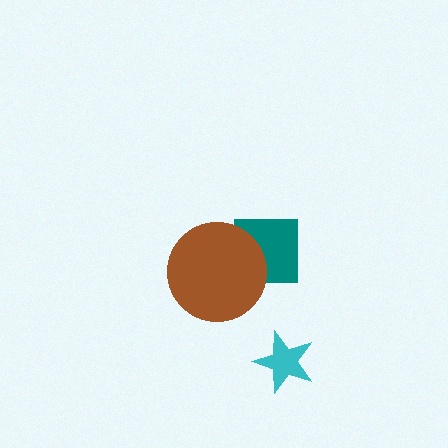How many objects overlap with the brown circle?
1 object overlaps with the brown circle.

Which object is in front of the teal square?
The brown circle is in front of the teal square.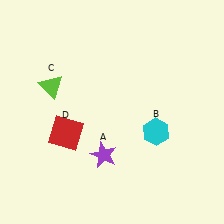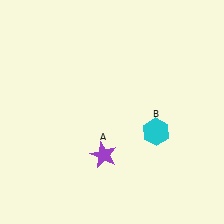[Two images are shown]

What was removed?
The lime triangle (C), the red square (D) were removed in Image 2.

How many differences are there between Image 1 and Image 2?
There are 2 differences between the two images.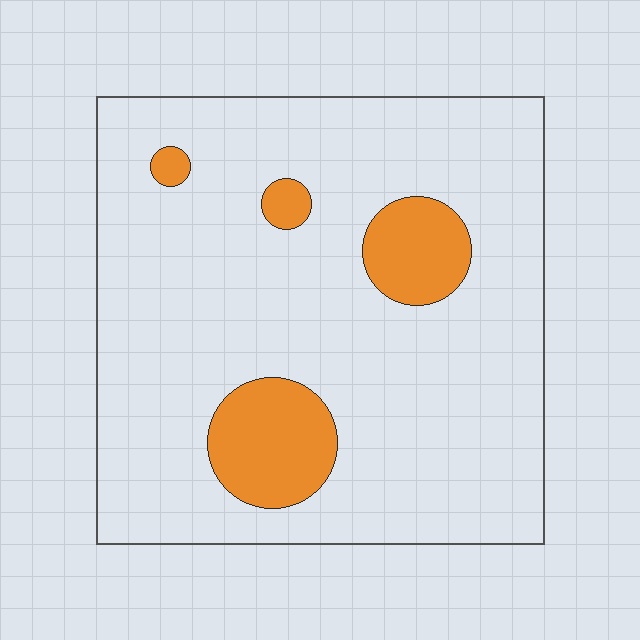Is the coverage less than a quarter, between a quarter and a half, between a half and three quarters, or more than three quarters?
Less than a quarter.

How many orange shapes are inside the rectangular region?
4.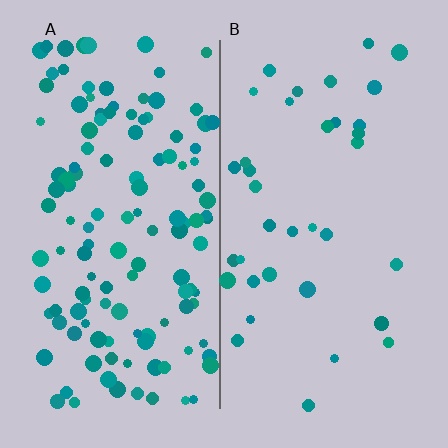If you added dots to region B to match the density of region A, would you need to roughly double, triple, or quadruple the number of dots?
Approximately quadruple.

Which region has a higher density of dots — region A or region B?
A (the left).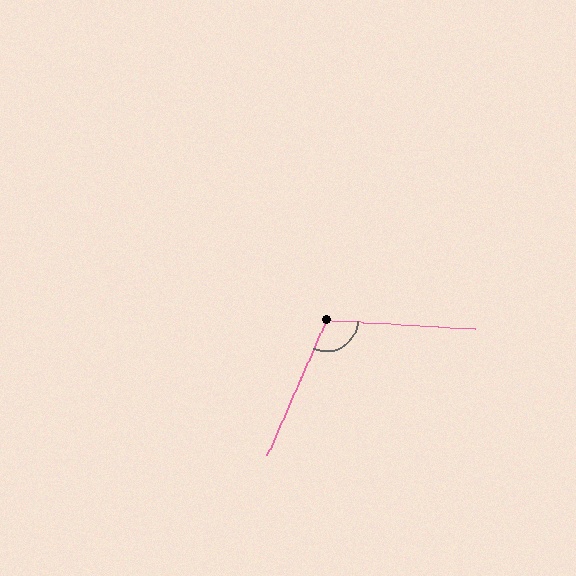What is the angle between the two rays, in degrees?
Approximately 110 degrees.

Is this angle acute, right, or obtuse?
It is obtuse.